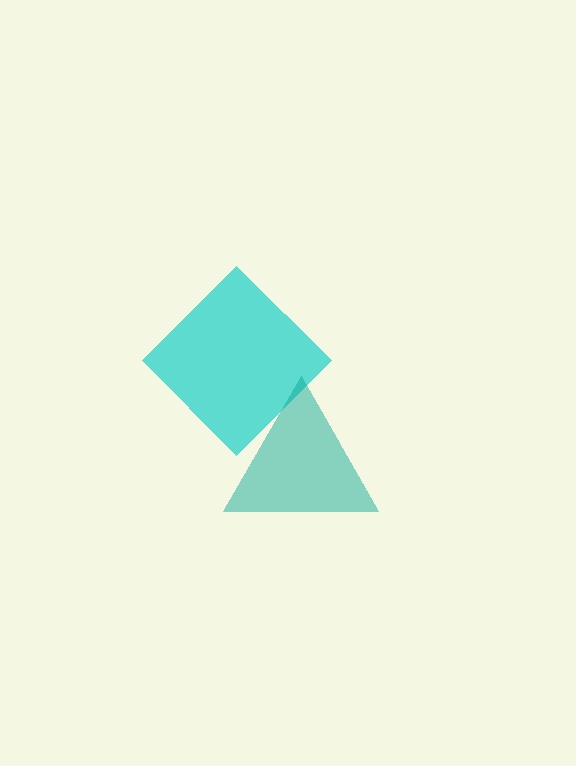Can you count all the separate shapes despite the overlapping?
Yes, there are 2 separate shapes.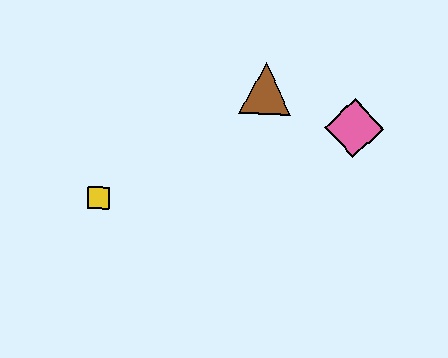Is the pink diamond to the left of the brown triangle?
No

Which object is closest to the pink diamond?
The brown triangle is closest to the pink diamond.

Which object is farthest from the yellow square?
The pink diamond is farthest from the yellow square.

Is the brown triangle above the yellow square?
Yes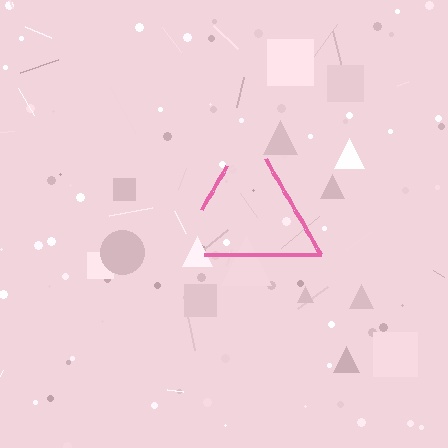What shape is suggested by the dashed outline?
The dashed outline suggests a triangle.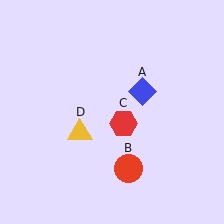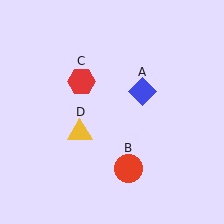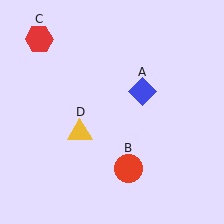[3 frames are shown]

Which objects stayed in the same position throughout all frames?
Blue diamond (object A) and red circle (object B) and yellow triangle (object D) remained stationary.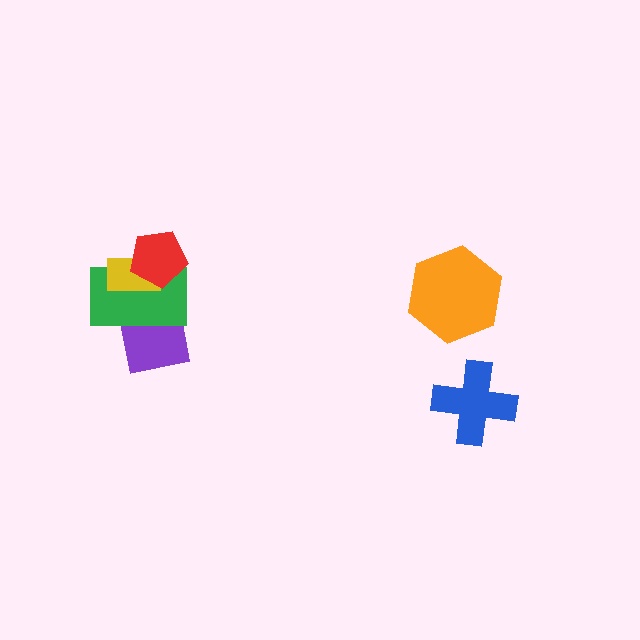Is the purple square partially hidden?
Yes, it is partially covered by another shape.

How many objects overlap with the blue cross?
0 objects overlap with the blue cross.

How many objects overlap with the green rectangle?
3 objects overlap with the green rectangle.